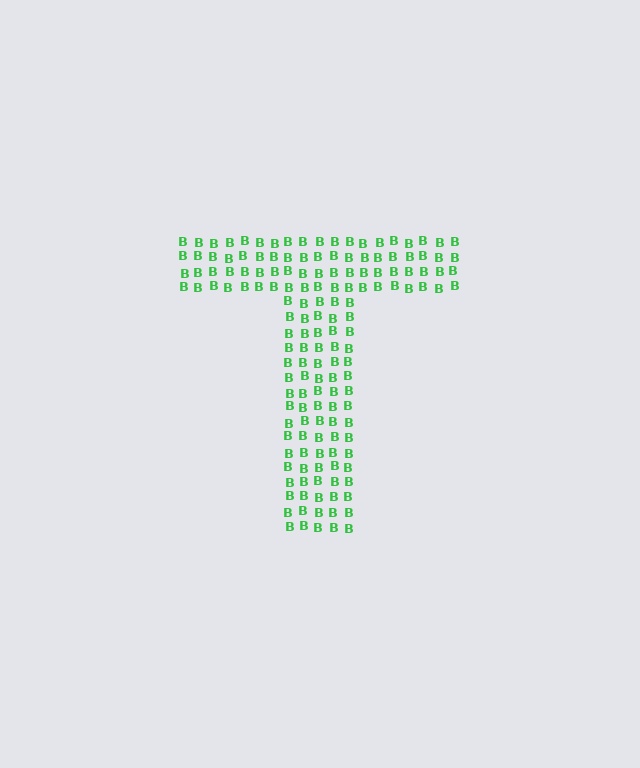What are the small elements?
The small elements are letter B's.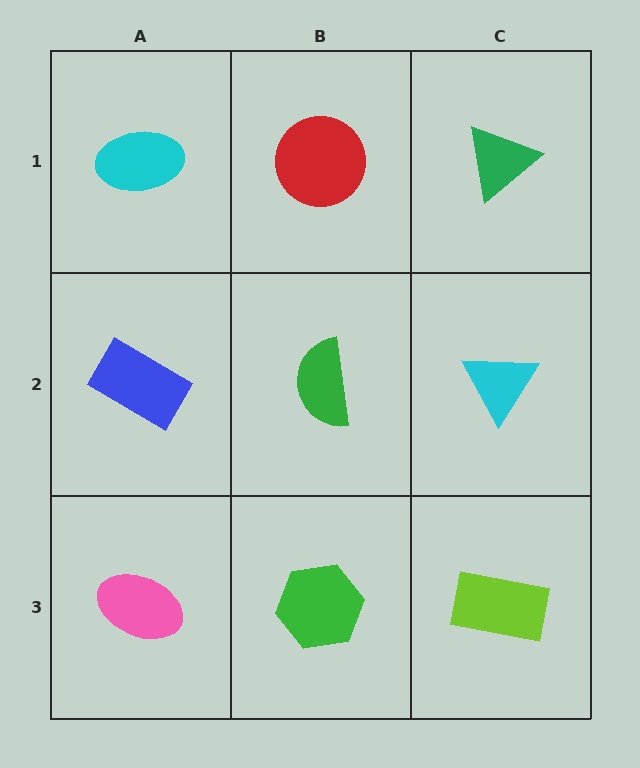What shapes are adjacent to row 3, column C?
A cyan triangle (row 2, column C), a green hexagon (row 3, column B).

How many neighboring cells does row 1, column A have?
2.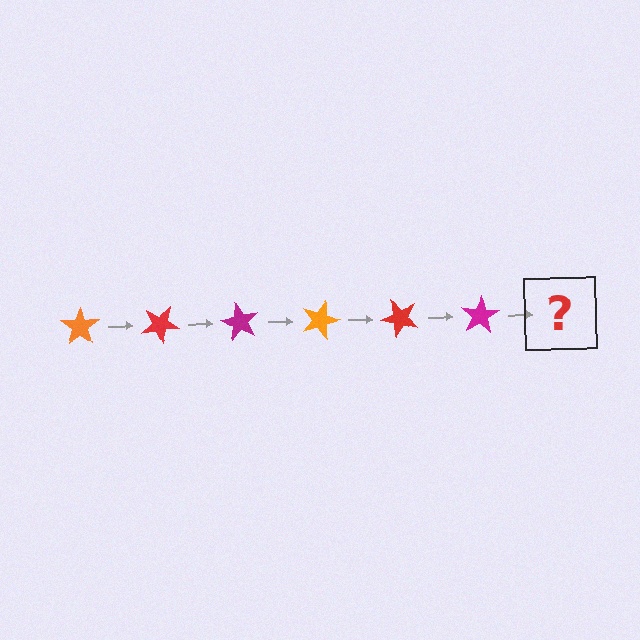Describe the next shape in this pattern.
It should be an orange star, rotated 180 degrees from the start.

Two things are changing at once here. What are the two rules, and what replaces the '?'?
The two rules are that it rotates 30 degrees each step and the color cycles through orange, red, and magenta. The '?' should be an orange star, rotated 180 degrees from the start.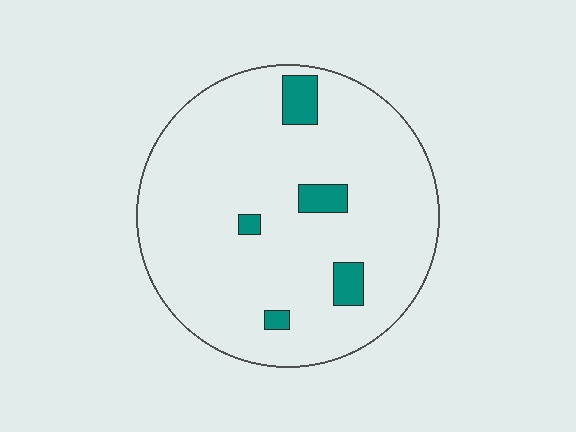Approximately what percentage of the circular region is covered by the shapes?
Approximately 10%.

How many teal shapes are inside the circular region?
5.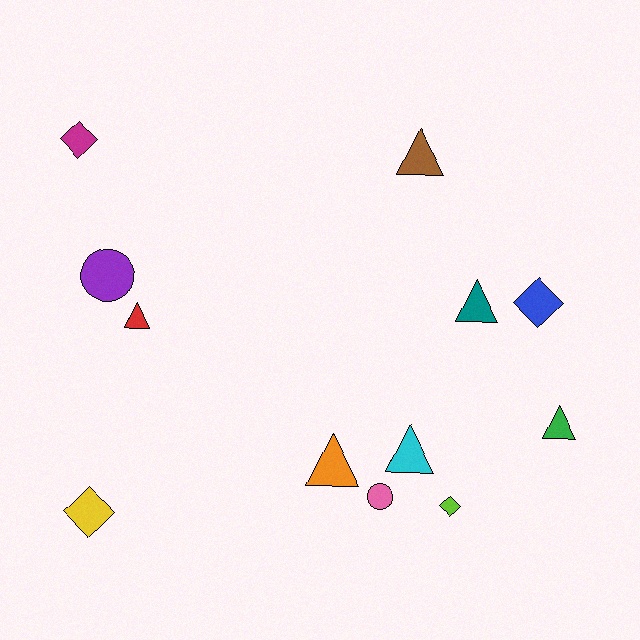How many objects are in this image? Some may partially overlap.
There are 12 objects.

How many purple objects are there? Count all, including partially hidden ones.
There is 1 purple object.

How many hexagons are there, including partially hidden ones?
There are no hexagons.